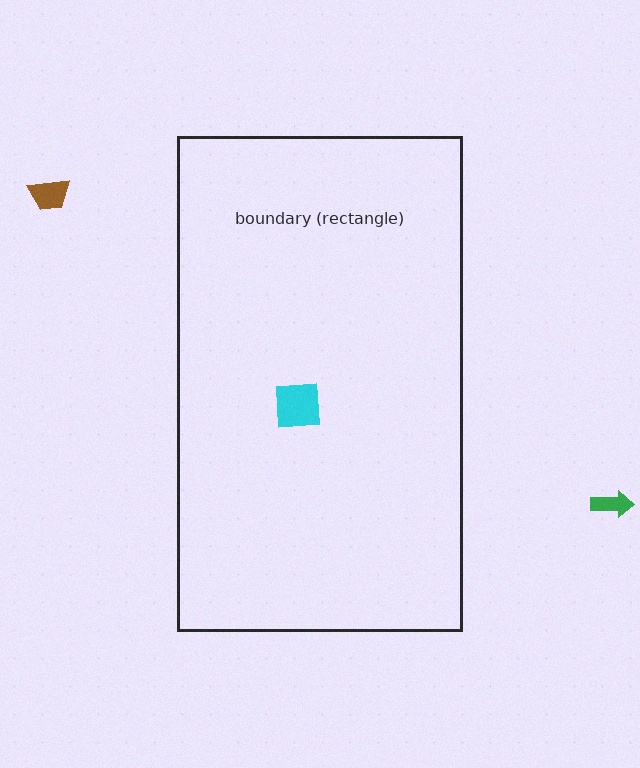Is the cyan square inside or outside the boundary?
Inside.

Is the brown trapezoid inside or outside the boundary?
Outside.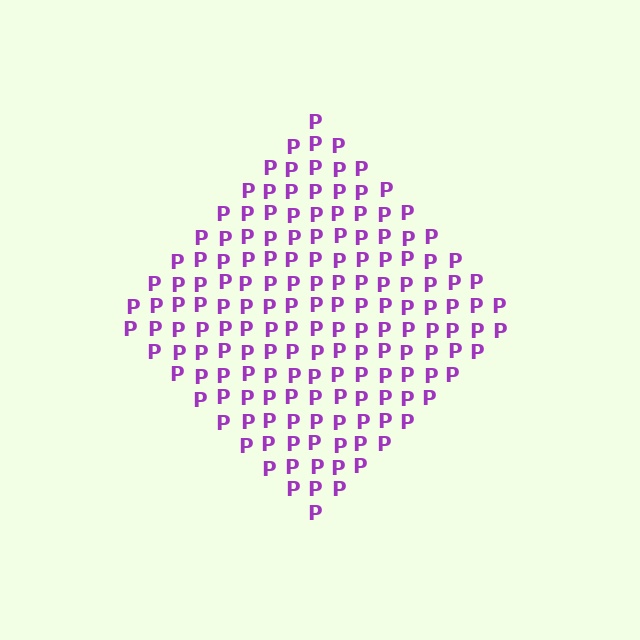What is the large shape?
The large shape is a diamond.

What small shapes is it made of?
It is made of small letter P's.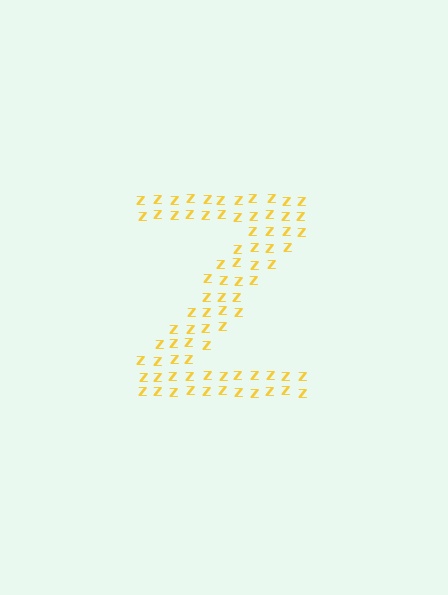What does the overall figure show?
The overall figure shows the letter Z.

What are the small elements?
The small elements are letter Z's.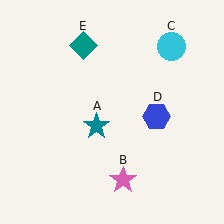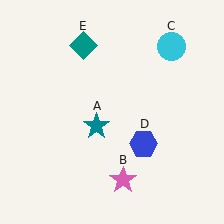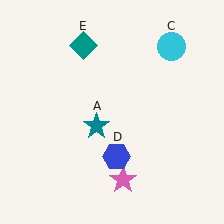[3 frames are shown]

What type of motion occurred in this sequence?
The blue hexagon (object D) rotated clockwise around the center of the scene.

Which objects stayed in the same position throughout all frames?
Teal star (object A) and pink star (object B) and cyan circle (object C) and teal diamond (object E) remained stationary.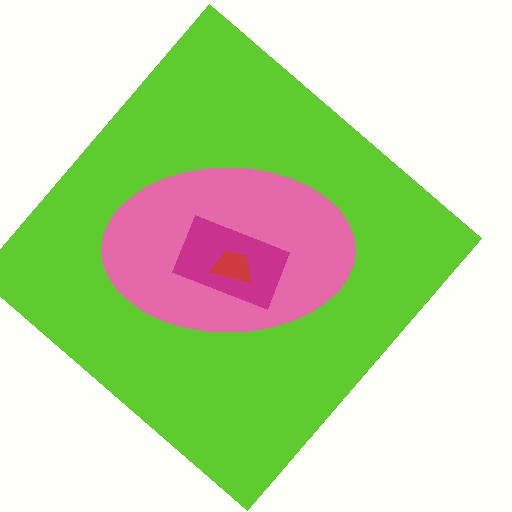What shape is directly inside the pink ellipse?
The magenta rectangle.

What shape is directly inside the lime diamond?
The pink ellipse.